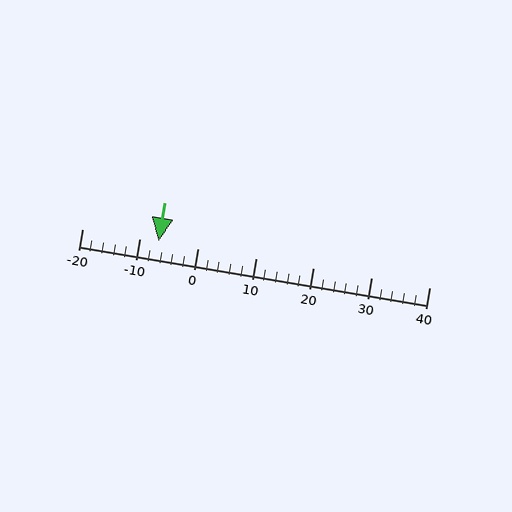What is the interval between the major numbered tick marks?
The major tick marks are spaced 10 units apart.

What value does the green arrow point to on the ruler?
The green arrow points to approximately -7.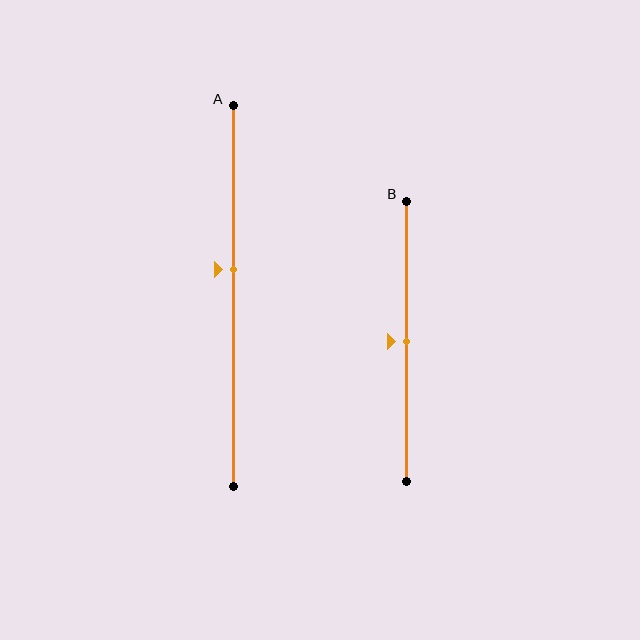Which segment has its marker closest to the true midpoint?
Segment B has its marker closest to the true midpoint.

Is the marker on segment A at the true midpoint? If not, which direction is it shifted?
No, the marker on segment A is shifted upward by about 7% of the segment length.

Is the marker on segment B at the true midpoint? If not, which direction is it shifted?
Yes, the marker on segment B is at the true midpoint.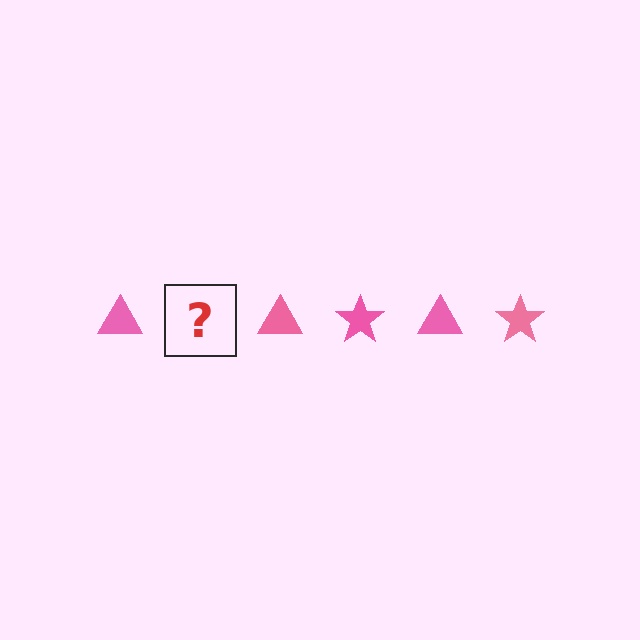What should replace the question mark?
The question mark should be replaced with a pink star.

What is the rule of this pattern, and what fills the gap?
The rule is that the pattern cycles through triangle, star shapes in pink. The gap should be filled with a pink star.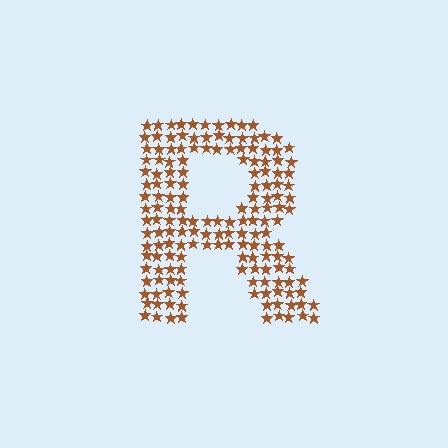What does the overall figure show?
The overall figure shows the letter R.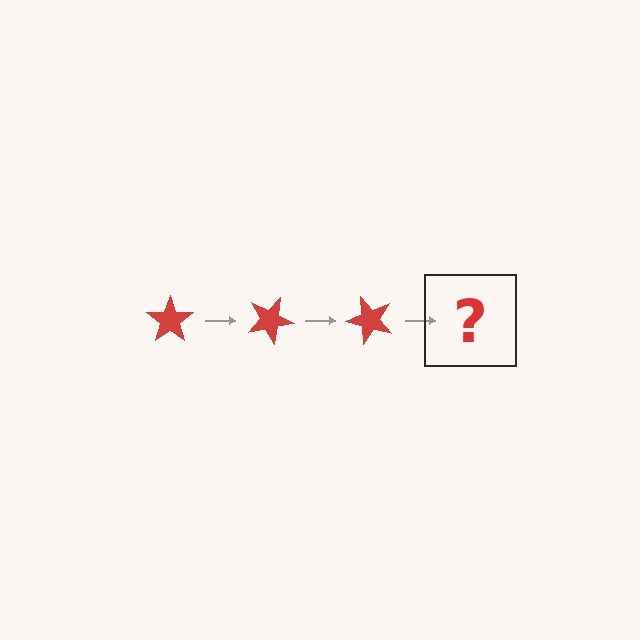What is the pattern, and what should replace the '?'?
The pattern is that the star rotates 25 degrees each step. The '?' should be a red star rotated 75 degrees.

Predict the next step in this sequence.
The next step is a red star rotated 75 degrees.